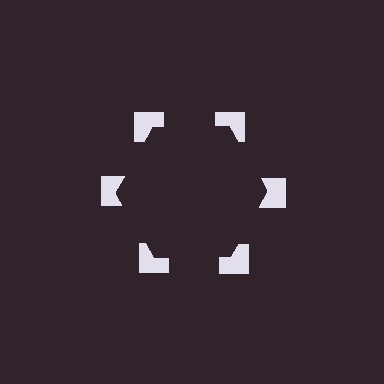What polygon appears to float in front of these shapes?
An illusory hexagon — its edges are inferred from the aligned wedge cuts in the notched squares, not physically drawn.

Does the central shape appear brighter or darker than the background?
It typically appears slightly darker than the background, even though no actual brightness change is drawn.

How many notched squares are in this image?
There are 6 — one at each vertex of the illusory hexagon.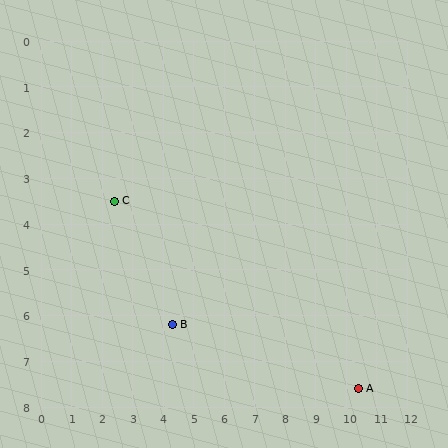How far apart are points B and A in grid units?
Points B and A are about 6.3 grid units apart.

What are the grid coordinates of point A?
Point A is at approximately (10.4, 7.6).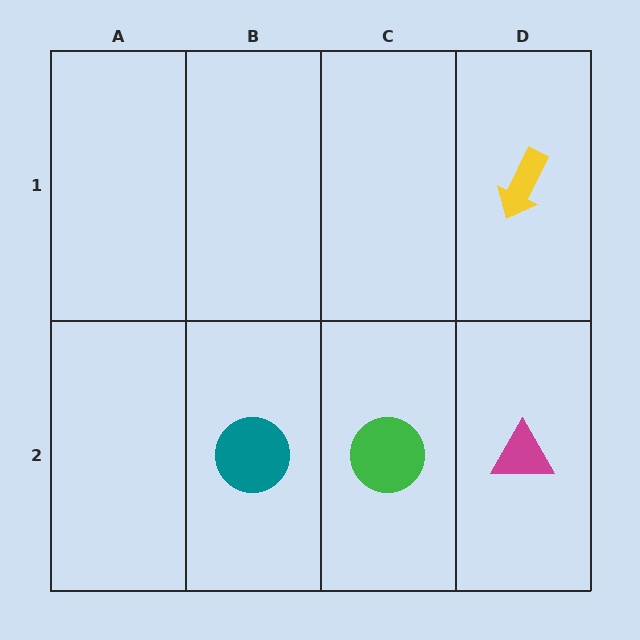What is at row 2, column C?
A green circle.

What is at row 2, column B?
A teal circle.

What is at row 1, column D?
A yellow arrow.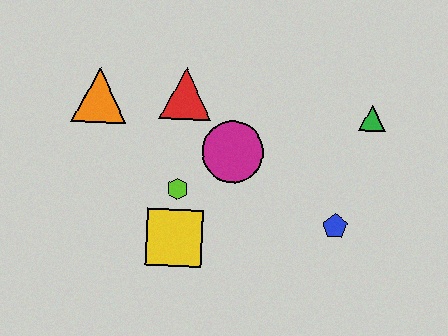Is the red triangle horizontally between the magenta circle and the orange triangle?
Yes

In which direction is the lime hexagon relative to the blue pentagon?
The lime hexagon is to the left of the blue pentagon.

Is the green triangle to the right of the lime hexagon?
Yes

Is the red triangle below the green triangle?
No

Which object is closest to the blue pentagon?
The green triangle is closest to the blue pentagon.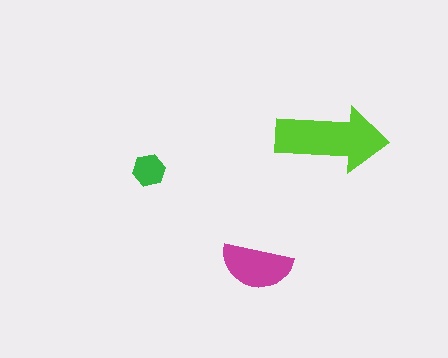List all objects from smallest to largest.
The green hexagon, the magenta semicircle, the lime arrow.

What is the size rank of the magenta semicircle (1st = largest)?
2nd.